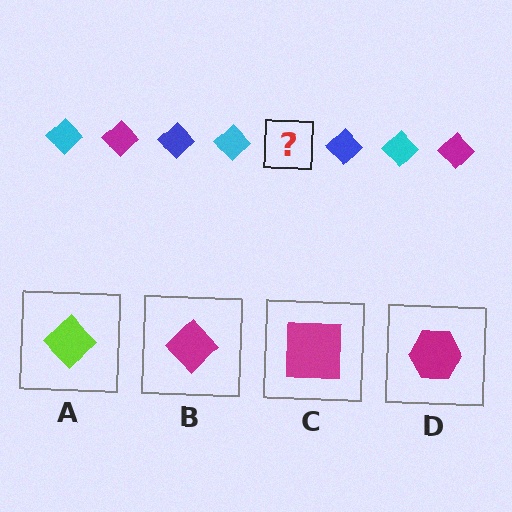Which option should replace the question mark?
Option B.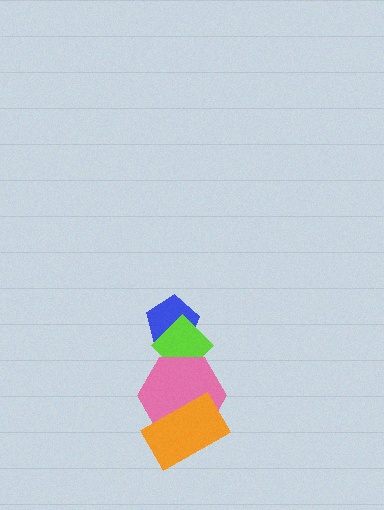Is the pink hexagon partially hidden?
Yes, it is partially covered by another shape.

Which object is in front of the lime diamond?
The pink hexagon is in front of the lime diamond.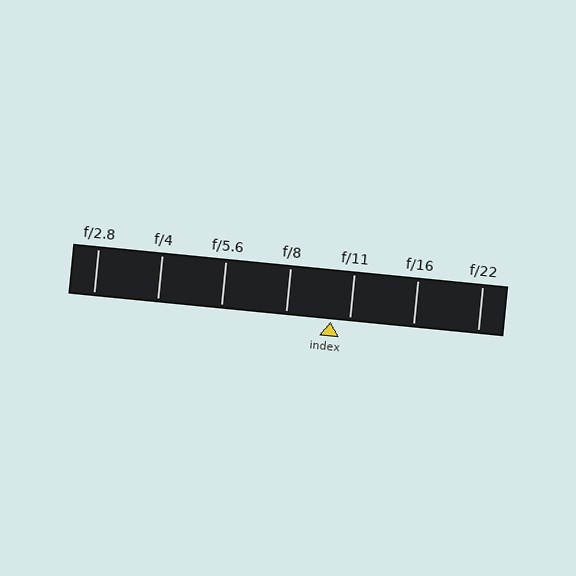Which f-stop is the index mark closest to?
The index mark is closest to f/11.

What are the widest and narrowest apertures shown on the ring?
The widest aperture shown is f/2.8 and the narrowest is f/22.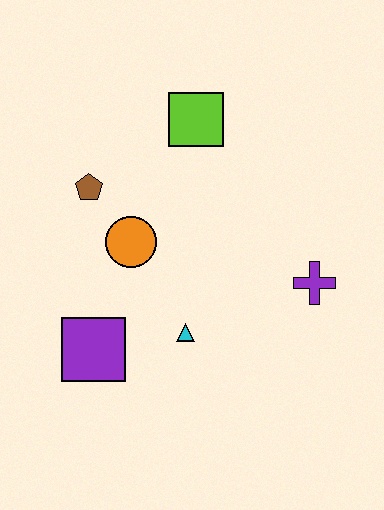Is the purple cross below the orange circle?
Yes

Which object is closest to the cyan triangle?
The purple square is closest to the cyan triangle.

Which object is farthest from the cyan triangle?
The lime square is farthest from the cyan triangle.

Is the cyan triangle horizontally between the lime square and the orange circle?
Yes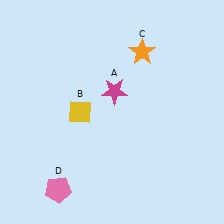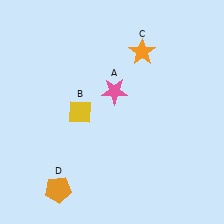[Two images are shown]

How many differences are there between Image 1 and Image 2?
There are 2 differences between the two images.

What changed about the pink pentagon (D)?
In Image 1, D is pink. In Image 2, it changed to orange.